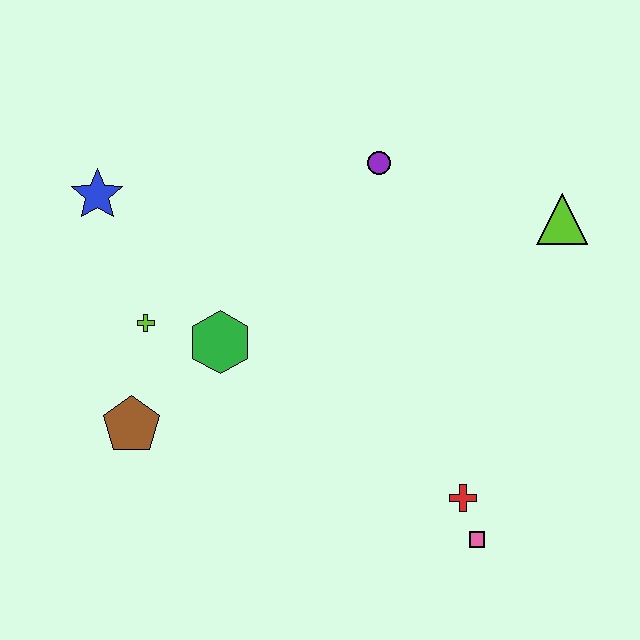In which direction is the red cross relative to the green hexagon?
The red cross is to the right of the green hexagon.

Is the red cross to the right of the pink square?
No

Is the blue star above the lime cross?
Yes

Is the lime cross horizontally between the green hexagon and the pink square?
No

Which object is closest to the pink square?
The red cross is closest to the pink square.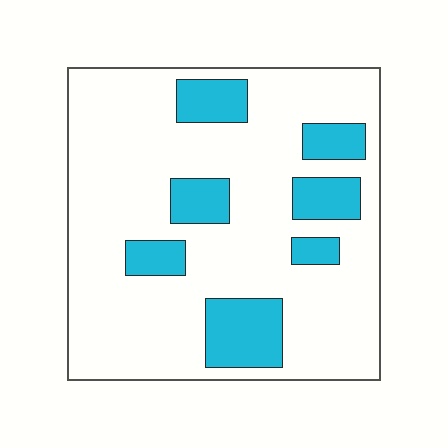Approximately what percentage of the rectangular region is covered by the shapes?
Approximately 20%.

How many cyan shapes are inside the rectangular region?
7.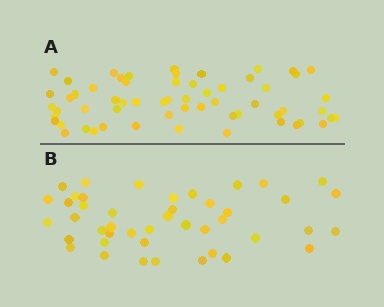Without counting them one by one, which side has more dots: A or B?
Region A (the top region) has more dots.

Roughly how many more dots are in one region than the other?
Region A has approximately 15 more dots than region B.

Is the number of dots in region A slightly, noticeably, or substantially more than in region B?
Region A has noticeably more, but not dramatically so. The ratio is roughly 1.4 to 1.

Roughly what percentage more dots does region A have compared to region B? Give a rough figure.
About 35% more.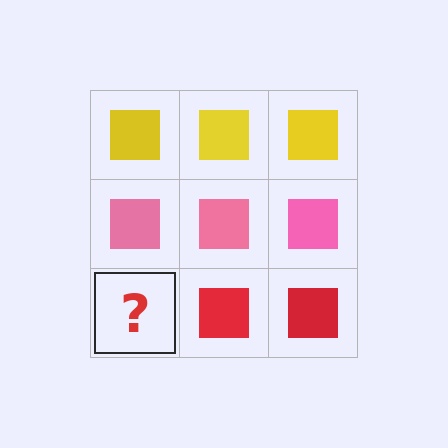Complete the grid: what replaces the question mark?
The question mark should be replaced with a red square.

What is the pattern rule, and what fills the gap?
The rule is that each row has a consistent color. The gap should be filled with a red square.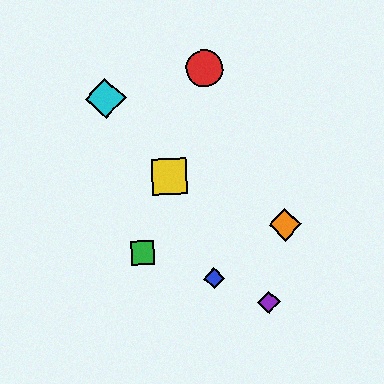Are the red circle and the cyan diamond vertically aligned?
No, the red circle is at x≈205 and the cyan diamond is at x≈106.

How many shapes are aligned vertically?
2 shapes (the red circle, the blue diamond) are aligned vertically.